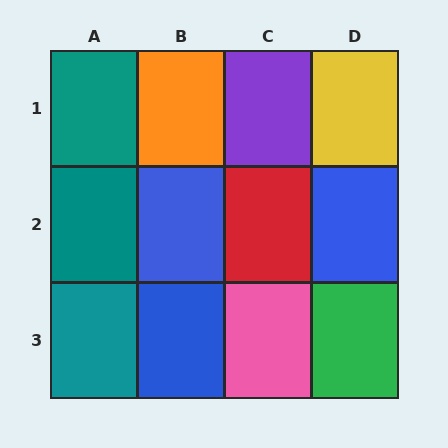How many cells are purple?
1 cell is purple.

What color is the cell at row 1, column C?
Purple.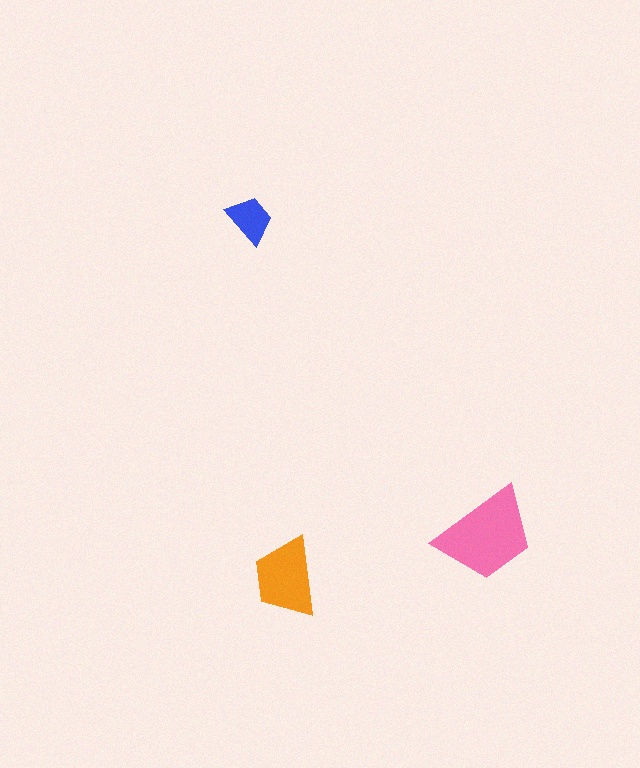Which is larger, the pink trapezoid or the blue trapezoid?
The pink one.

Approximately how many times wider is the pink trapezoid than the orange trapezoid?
About 1.5 times wider.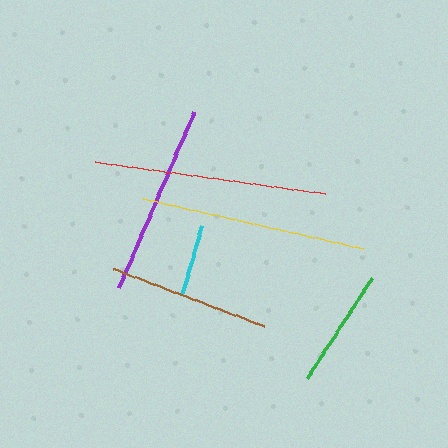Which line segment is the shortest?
The cyan line is the shortest at approximately 71 pixels.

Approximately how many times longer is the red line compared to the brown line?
The red line is approximately 1.4 times the length of the brown line.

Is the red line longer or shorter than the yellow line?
The red line is longer than the yellow line.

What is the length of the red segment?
The red segment is approximately 232 pixels long.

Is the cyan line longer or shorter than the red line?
The red line is longer than the cyan line.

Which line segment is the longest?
The red line is the longest at approximately 232 pixels.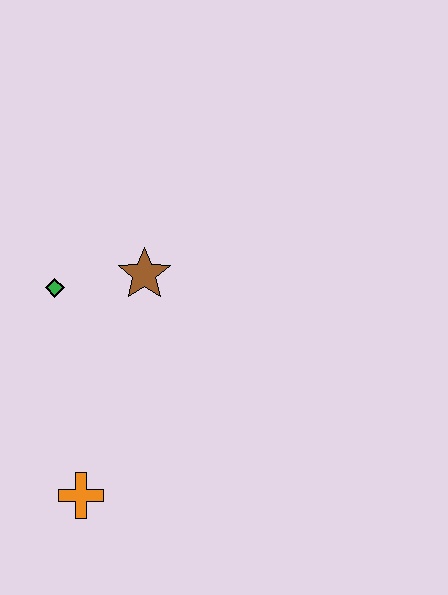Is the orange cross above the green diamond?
No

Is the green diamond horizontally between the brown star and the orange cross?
No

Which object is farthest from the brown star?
The orange cross is farthest from the brown star.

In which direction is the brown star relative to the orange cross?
The brown star is above the orange cross.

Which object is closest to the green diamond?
The brown star is closest to the green diamond.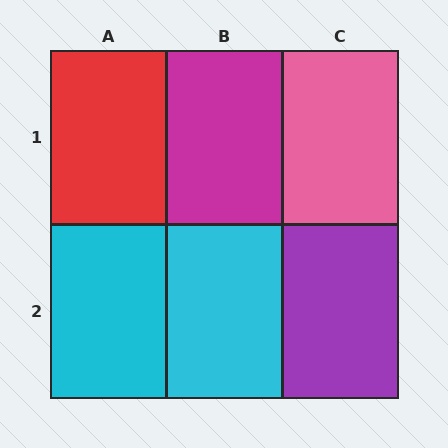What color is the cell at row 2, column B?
Cyan.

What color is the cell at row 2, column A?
Cyan.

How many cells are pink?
1 cell is pink.